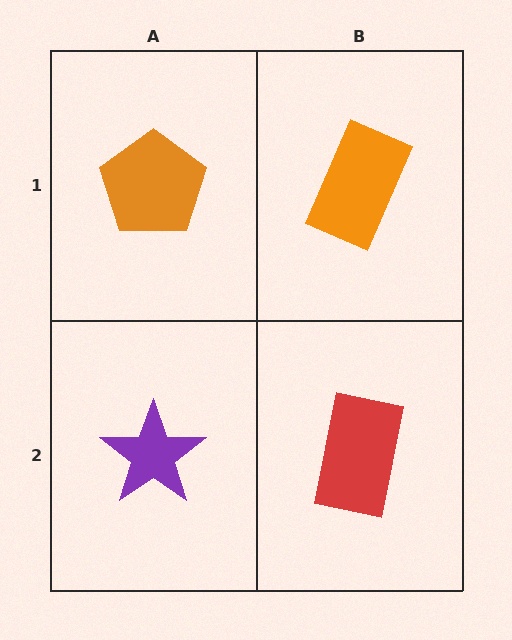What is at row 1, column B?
An orange rectangle.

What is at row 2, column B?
A red rectangle.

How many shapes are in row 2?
2 shapes.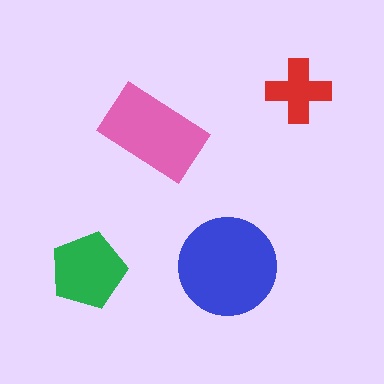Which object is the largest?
The blue circle.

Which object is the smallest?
The red cross.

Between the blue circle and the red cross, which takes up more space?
The blue circle.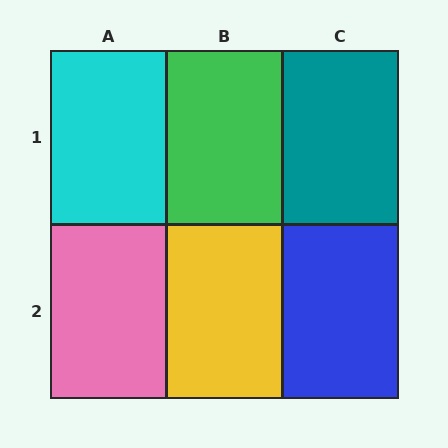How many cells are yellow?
1 cell is yellow.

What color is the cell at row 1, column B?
Green.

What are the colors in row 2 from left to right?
Pink, yellow, blue.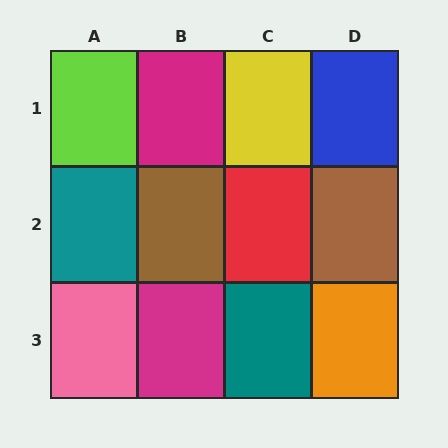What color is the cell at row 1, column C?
Yellow.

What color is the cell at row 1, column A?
Lime.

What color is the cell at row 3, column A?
Pink.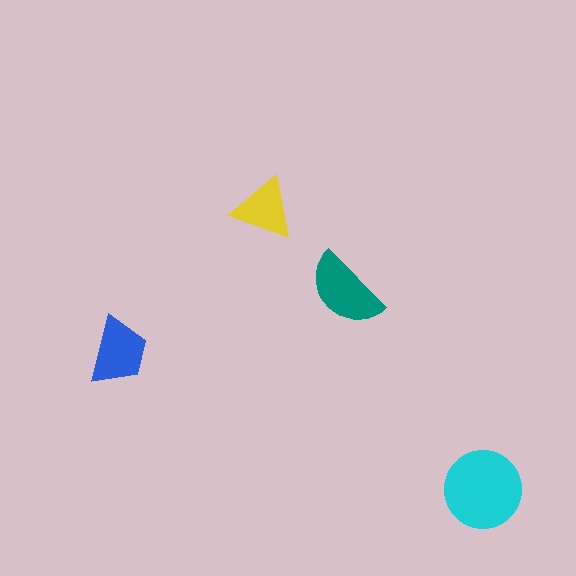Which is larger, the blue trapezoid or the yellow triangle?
The blue trapezoid.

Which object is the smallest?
The yellow triangle.